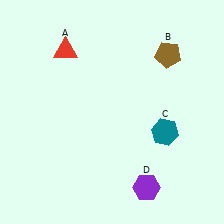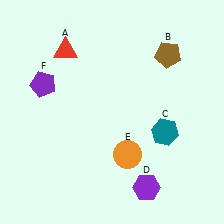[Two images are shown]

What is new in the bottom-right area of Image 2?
An orange circle (E) was added in the bottom-right area of Image 2.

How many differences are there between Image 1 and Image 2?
There are 2 differences between the two images.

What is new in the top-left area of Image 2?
A purple pentagon (F) was added in the top-left area of Image 2.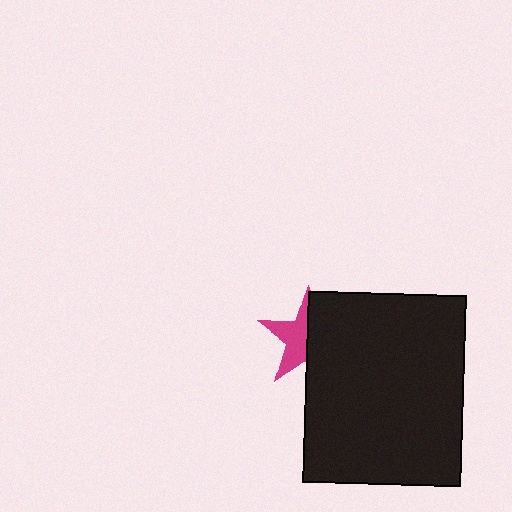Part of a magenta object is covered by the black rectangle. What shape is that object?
It is a star.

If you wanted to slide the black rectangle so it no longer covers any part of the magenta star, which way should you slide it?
Slide it right — that is the most direct way to separate the two shapes.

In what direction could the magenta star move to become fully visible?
The magenta star could move left. That would shift it out from behind the black rectangle entirely.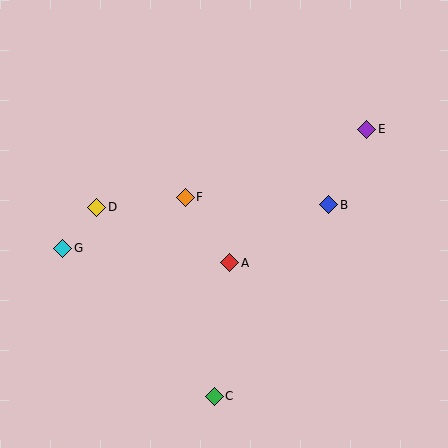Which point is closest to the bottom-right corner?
Point C is closest to the bottom-right corner.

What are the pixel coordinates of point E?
Point E is at (367, 129).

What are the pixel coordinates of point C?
Point C is at (214, 396).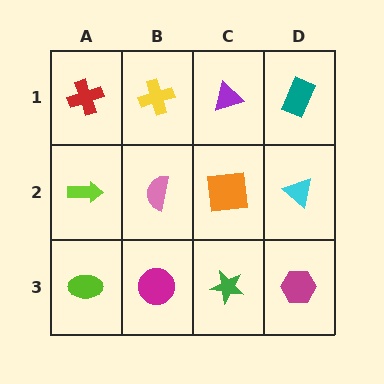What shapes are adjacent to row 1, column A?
A lime arrow (row 2, column A), a yellow cross (row 1, column B).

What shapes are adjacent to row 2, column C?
A purple triangle (row 1, column C), a green star (row 3, column C), a pink semicircle (row 2, column B), a cyan triangle (row 2, column D).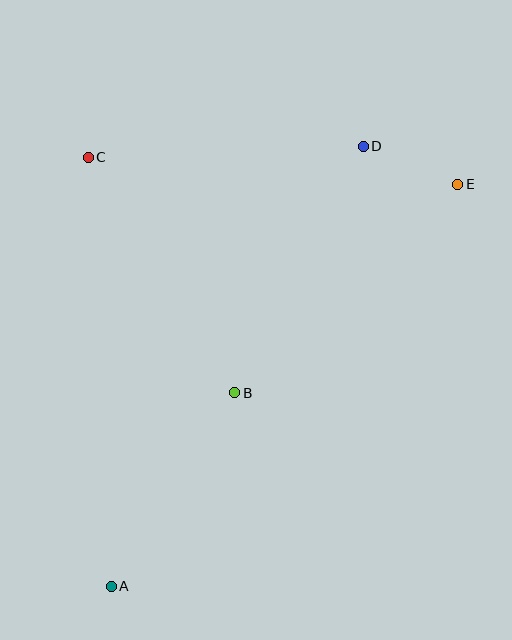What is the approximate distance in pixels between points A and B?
The distance between A and B is approximately 229 pixels.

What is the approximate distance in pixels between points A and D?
The distance between A and D is approximately 507 pixels.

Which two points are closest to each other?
Points D and E are closest to each other.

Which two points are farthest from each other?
Points A and E are farthest from each other.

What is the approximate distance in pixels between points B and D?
The distance between B and D is approximately 278 pixels.